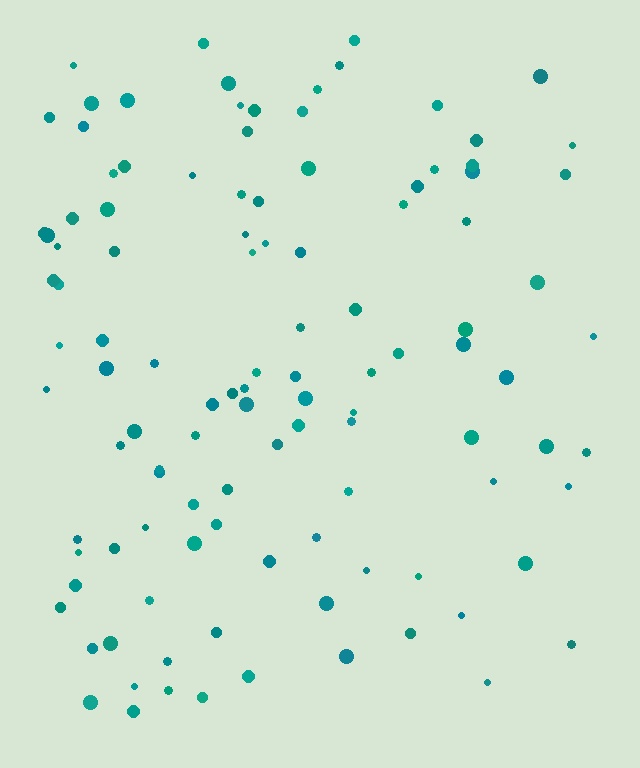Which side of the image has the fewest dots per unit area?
The right.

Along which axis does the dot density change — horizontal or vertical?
Horizontal.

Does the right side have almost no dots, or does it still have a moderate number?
Still a moderate number, just noticeably fewer than the left.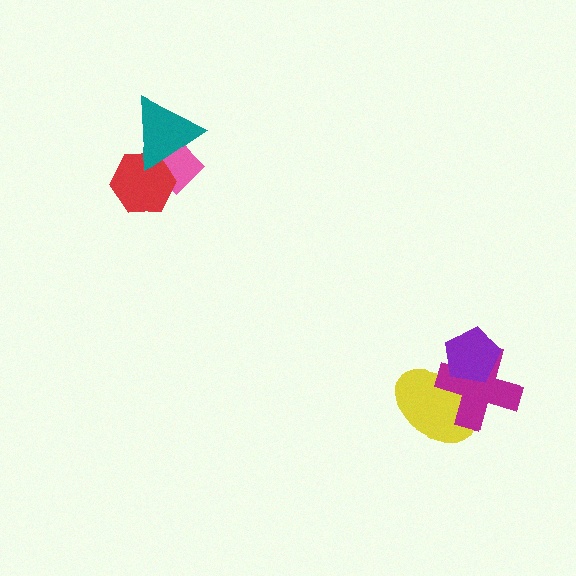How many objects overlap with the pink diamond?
2 objects overlap with the pink diamond.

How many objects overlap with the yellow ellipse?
2 objects overlap with the yellow ellipse.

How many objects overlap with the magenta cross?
2 objects overlap with the magenta cross.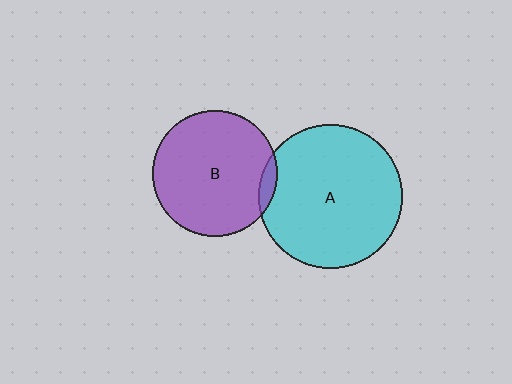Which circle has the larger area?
Circle A (cyan).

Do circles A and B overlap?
Yes.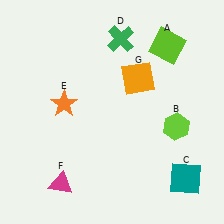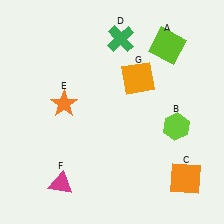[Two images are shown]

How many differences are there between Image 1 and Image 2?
There is 1 difference between the two images.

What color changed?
The square (C) changed from teal in Image 1 to orange in Image 2.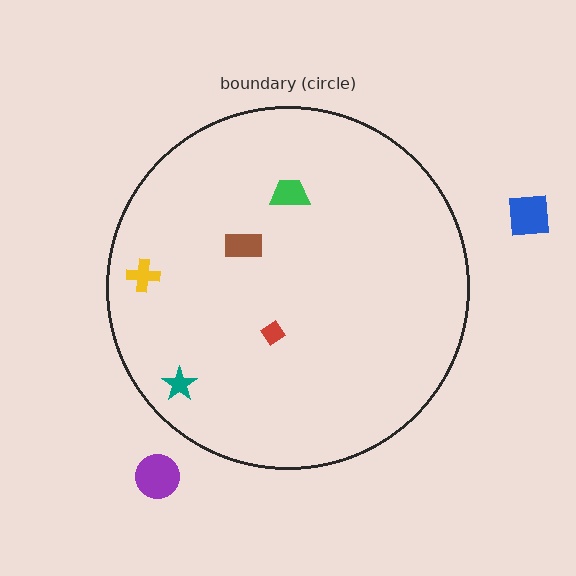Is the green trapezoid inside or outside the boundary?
Inside.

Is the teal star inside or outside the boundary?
Inside.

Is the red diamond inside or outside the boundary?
Inside.